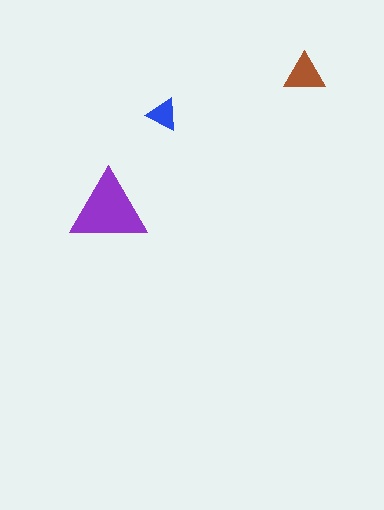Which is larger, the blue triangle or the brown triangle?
The brown one.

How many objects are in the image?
There are 3 objects in the image.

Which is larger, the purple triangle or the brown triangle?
The purple one.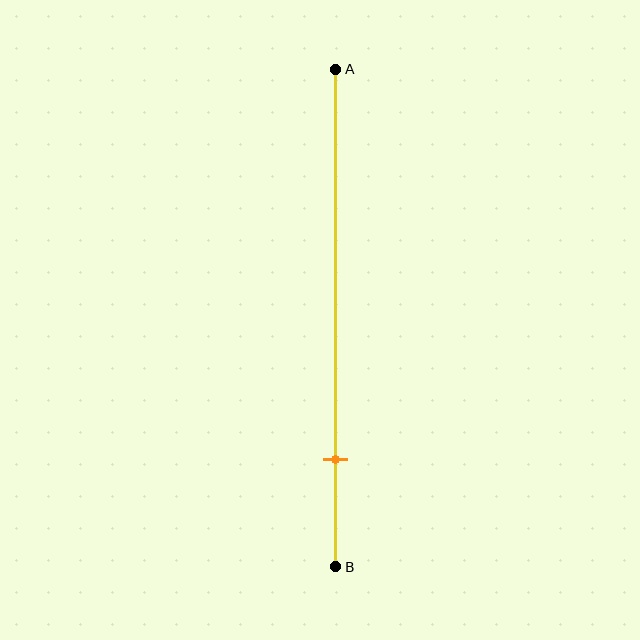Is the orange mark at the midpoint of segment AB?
No, the mark is at about 80% from A, not at the 50% midpoint.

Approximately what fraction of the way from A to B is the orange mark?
The orange mark is approximately 80% of the way from A to B.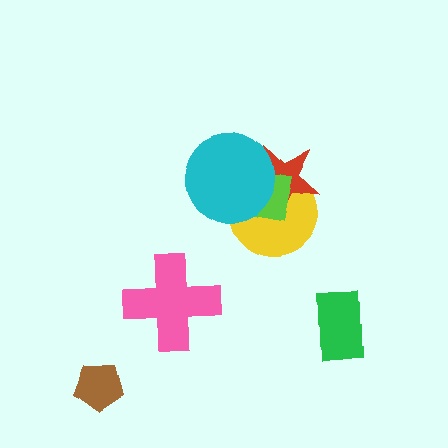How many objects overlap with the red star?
3 objects overlap with the red star.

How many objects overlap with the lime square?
3 objects overlap with the lime square.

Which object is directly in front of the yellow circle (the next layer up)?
The red star is directly in front of the yellow circle.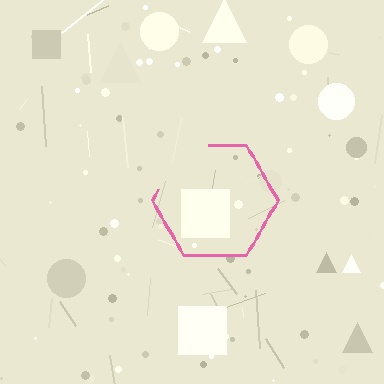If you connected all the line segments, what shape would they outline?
They would outline a hexagon.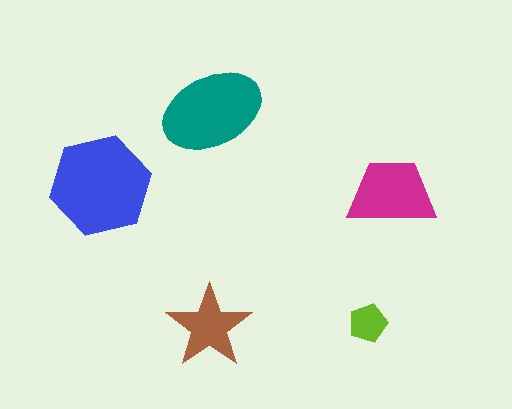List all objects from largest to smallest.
The blue hexagon, the teal ellipse, the magenta trapezoid, the brown star, the lime pentagon.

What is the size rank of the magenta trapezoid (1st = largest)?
3rd.